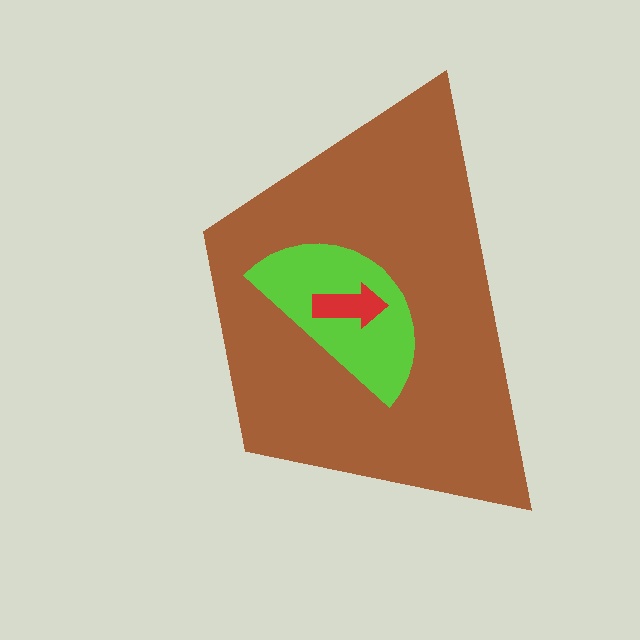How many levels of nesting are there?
3.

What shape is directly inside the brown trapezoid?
The lime semicircle.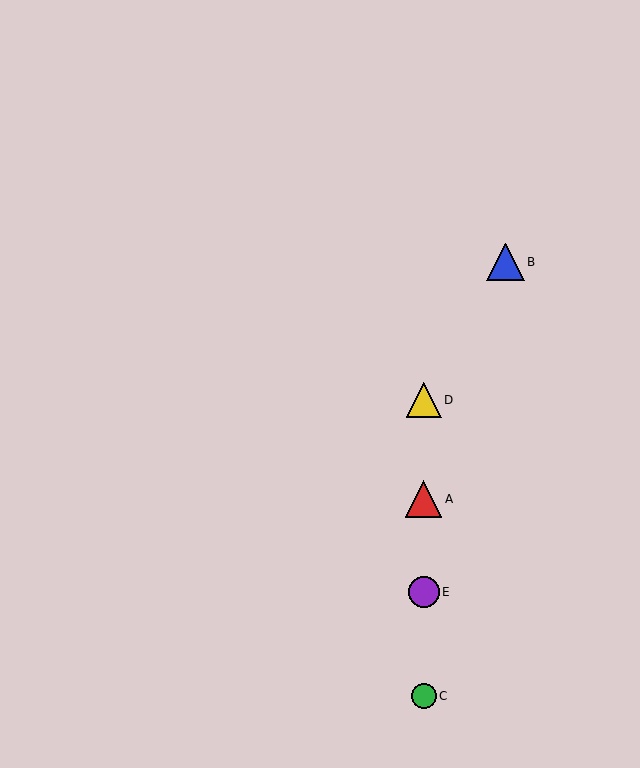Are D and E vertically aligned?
Yes, both are at x≈424.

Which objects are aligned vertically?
Objects A, C, D, E are aligned vertically.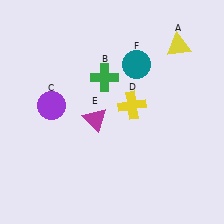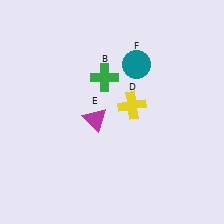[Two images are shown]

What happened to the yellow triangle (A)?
The yellow triangle (A) was removed in Image 2. It was in the top-right area of Image 1.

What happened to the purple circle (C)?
The purple circle (C) was removed in Image 2. It was in the top-left area of Image 1.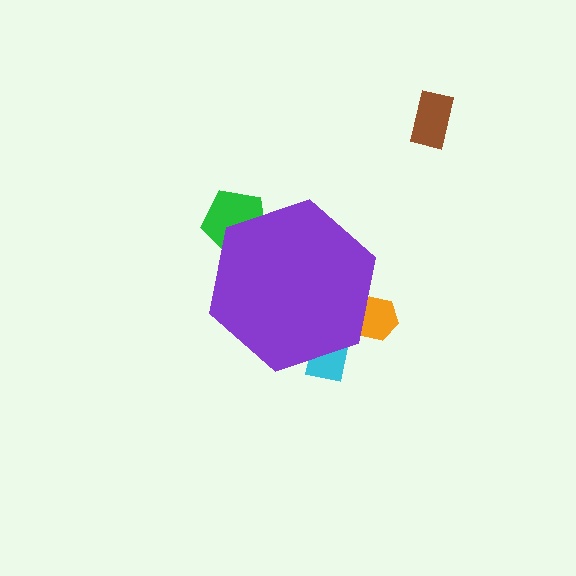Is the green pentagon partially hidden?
Yes, the green pentagon is partially hidden behind the purple hexagon.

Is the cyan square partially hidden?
Yes, the cyan square is partially hidden behind the purple hexagon.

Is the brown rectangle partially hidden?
No, the brown rectangle is fully visible.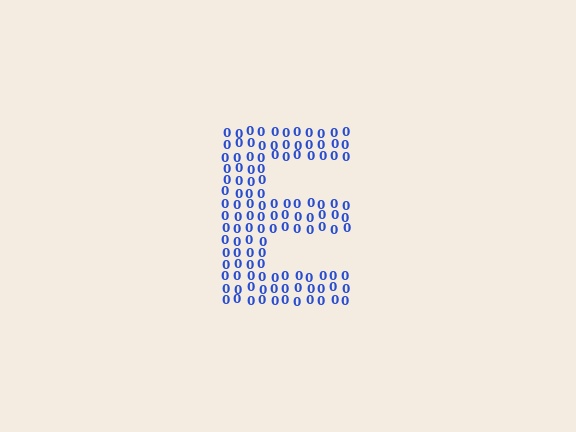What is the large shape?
The large shape is the letter E.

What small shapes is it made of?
It is made of small digit 0's.